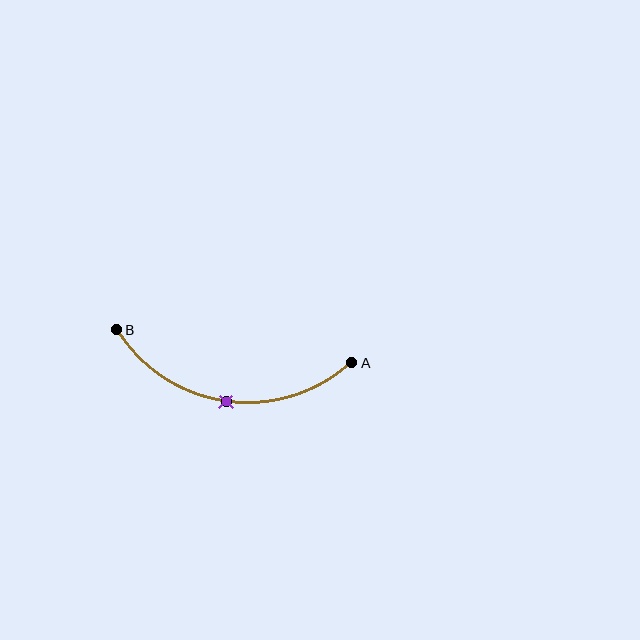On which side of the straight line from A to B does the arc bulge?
The arc bulges below the straight line connecting A and B.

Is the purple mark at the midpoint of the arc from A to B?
Yes. The purple mark lies on the arc at equal arc-length from both A and B — it is the arc midpoint.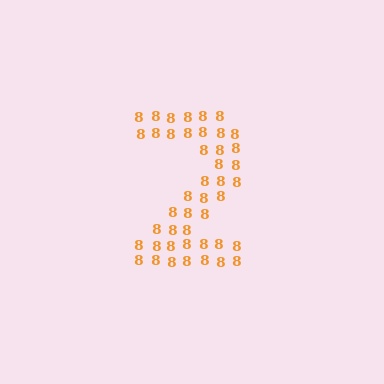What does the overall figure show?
The overall figure shows the digit 2.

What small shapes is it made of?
It is made of small digit 8's.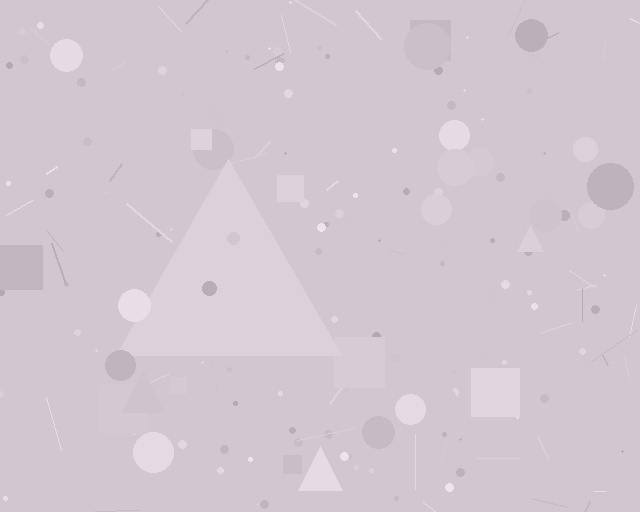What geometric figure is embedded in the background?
A triangle is embedded in the background.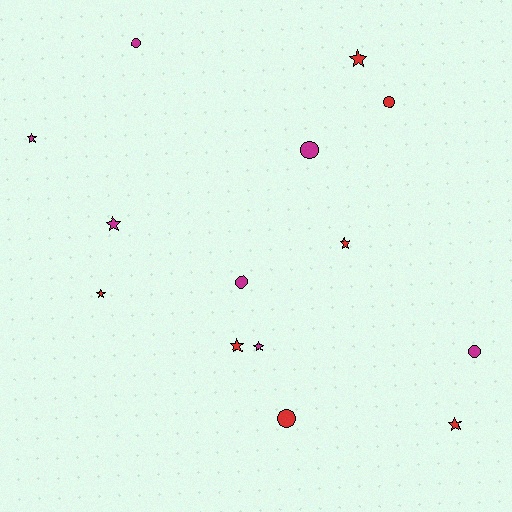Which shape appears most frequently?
Star, with 8 objects.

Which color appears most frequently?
Magenta, with 7 objects.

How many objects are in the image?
There are 14 objects.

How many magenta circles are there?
There are 4 magenta circles.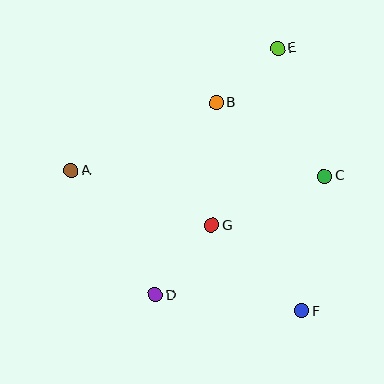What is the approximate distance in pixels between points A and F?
The distance between A and F is approximately 270 pixels.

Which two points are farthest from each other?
Points D and E are farthest from each other.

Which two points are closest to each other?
Points B and E are closest to each other.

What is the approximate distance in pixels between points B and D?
The distance between B and D is approximately 201 pixels.